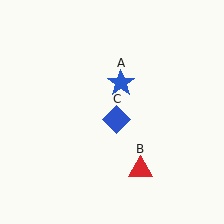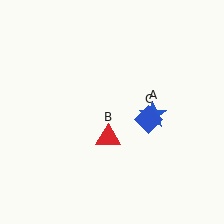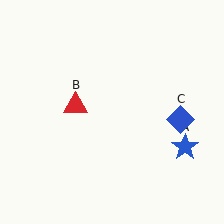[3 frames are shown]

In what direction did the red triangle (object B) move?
The red triangle (object B) moved up and to the left.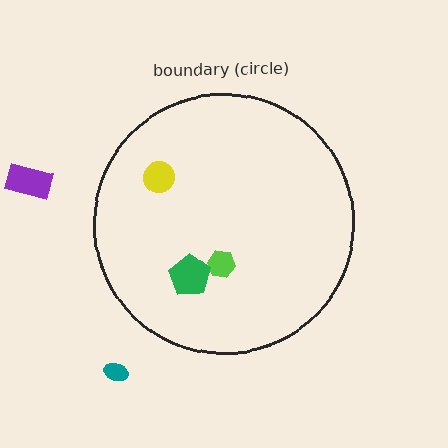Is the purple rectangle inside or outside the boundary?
Outside.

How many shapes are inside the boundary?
3 inside, 2 outside.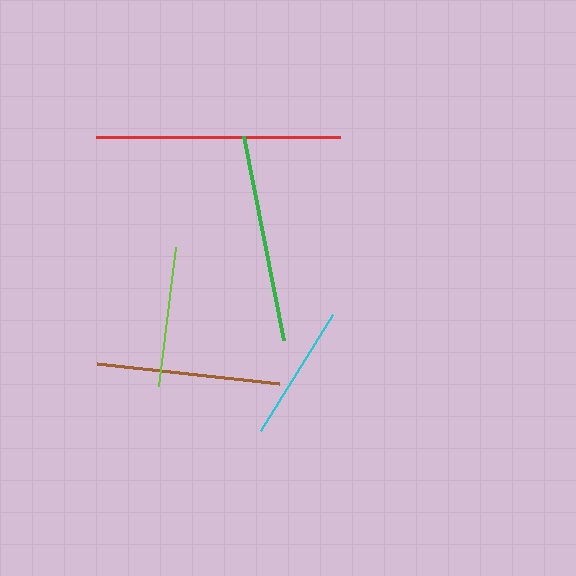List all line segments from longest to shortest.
From longest to shortest: red, green, brown, lime, cyan.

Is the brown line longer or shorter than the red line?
The red line is longer than the brown line.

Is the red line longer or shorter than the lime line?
The red line is longer than the lime line.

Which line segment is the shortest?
The cyan line is the shortest at approximately 137 pixels.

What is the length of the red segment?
The red segment is approximately 244 pixels long.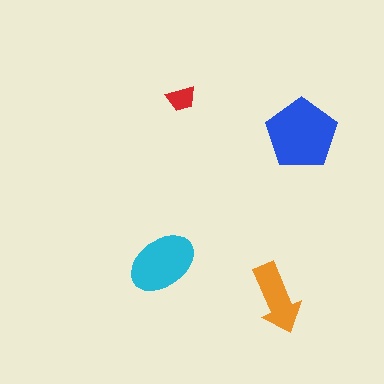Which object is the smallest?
The red trapezoid.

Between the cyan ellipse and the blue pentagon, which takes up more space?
The blue pentagon.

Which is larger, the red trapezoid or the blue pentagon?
The blue pentagon.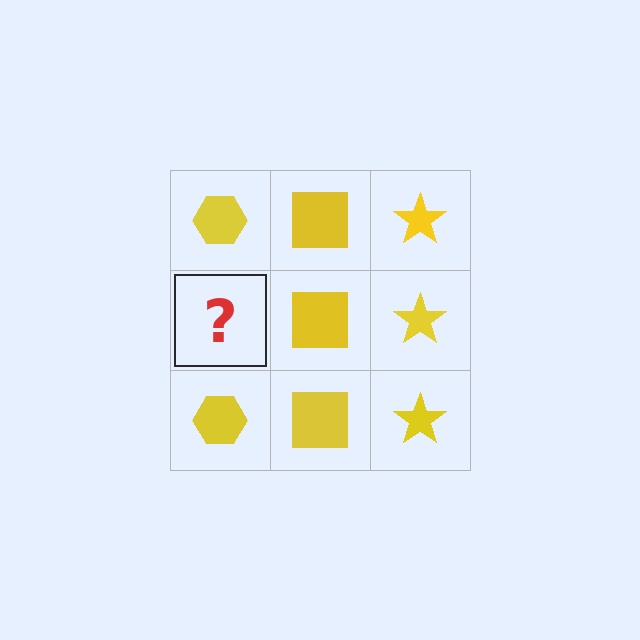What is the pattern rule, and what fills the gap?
The rule is that each column has a consistent shape. The gap should be filled with a yellow hexagon.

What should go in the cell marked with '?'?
The missing cell should contain a yellow hexagon.